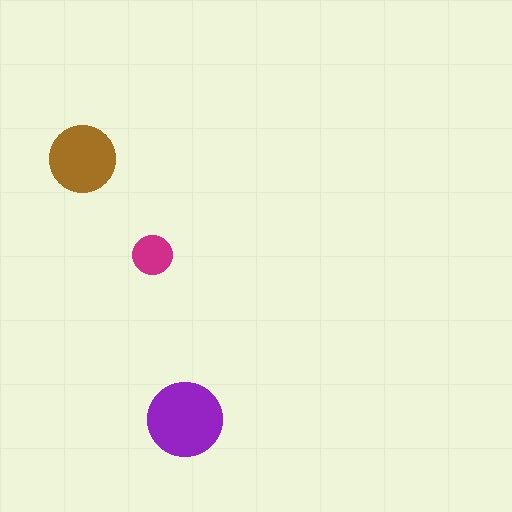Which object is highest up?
The brown circle is topmost.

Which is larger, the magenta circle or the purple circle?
The purple one.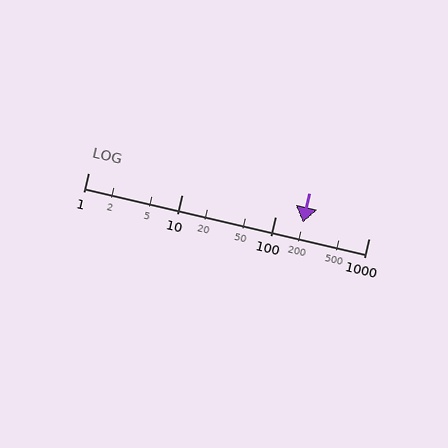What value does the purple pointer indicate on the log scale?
The pointer indicates approximately 200.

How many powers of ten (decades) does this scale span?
The scale spans 3 decades, from 1 to 1000.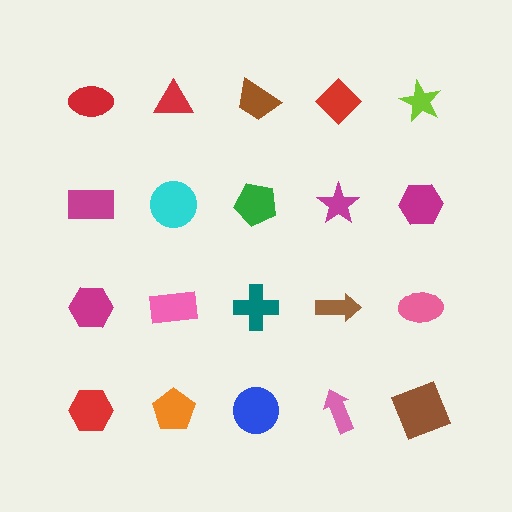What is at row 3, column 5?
A pink ellipse.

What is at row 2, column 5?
A magenta hexagon.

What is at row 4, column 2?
An orange pentagon.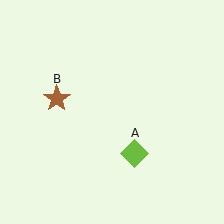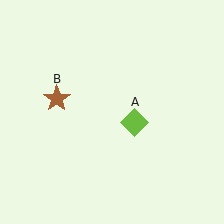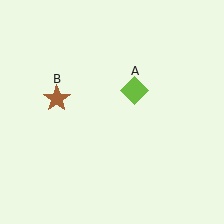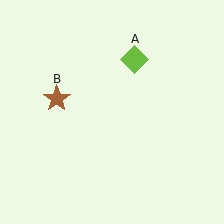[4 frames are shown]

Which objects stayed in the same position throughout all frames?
Brown star (object B) remained stationary.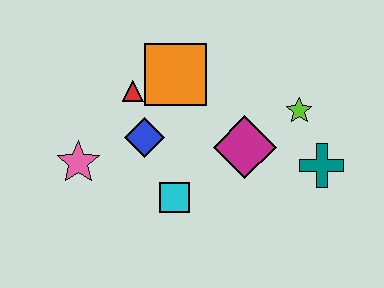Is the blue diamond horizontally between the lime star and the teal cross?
No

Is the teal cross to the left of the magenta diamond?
No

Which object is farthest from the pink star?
The teal cross is farthest from the pink star.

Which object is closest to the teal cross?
The lime star is closest to the teal cross.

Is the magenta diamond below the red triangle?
Yes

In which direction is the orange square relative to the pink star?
The orange square is to the right of the pink star.